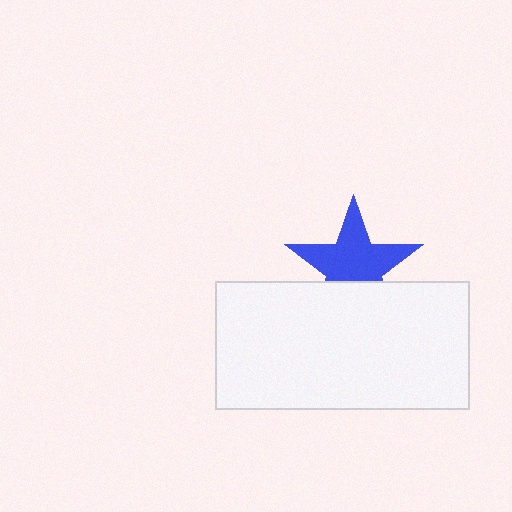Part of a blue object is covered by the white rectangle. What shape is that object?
It is a star.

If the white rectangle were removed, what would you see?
You would see the complete blue star.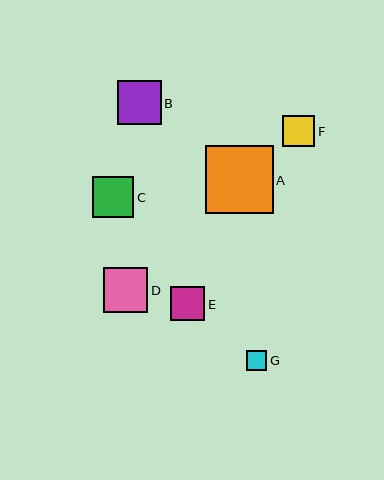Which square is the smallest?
Square G is the smallest with a size of approximately 20 pixels.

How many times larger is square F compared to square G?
Square F is approximately 1.5 times the size of square G.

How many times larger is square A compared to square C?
Square A is approximately 1.7 times the size of square C.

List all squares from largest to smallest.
From largest to smallest: A, B, D, C, E, F, G.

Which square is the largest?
Square A is the largest with a size of approximately 67 pixels.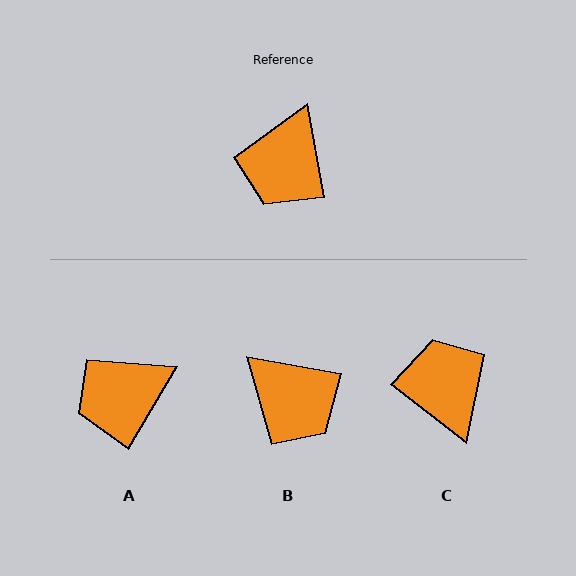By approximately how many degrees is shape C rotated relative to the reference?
Approximately 138 degrees clockwise.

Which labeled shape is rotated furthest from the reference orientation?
C, about 138 degrees away.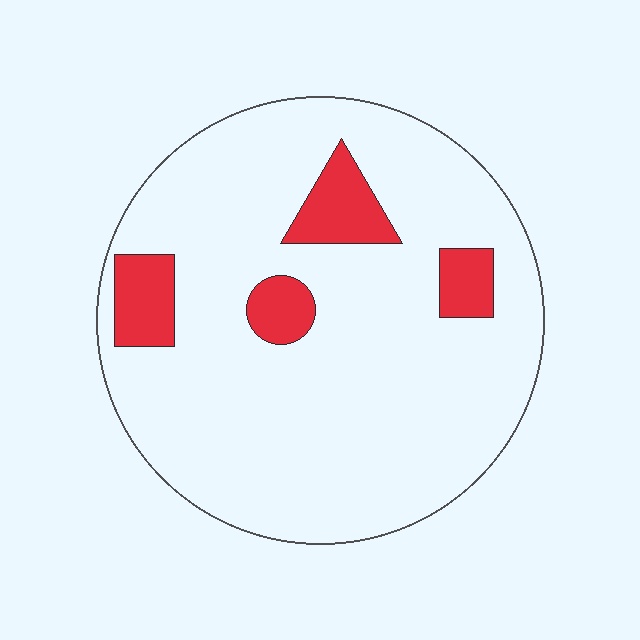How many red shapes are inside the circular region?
4.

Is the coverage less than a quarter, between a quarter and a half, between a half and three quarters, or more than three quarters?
Less than a quarter.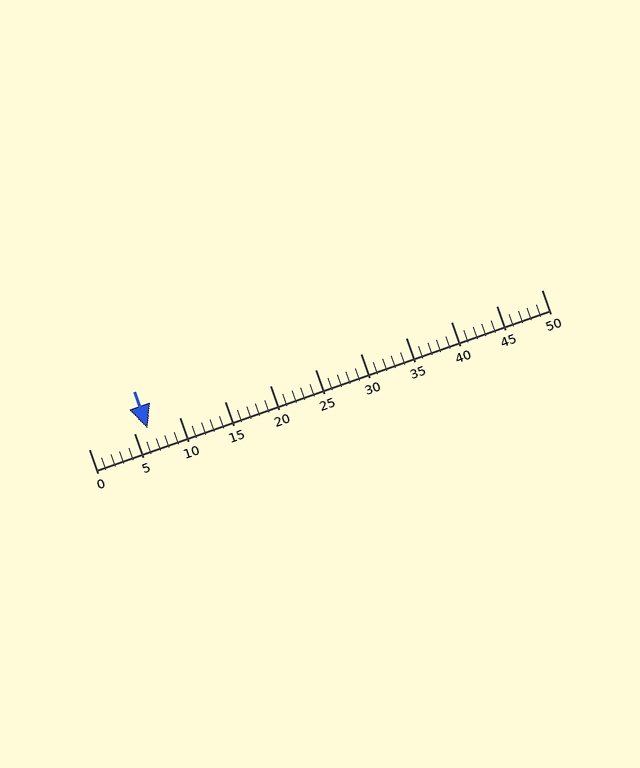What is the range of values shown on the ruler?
The ruler shows values from 0 to 50.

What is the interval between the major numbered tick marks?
The major tick marks are spaced 5 units apart.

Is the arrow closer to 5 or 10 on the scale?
The arrow is closer to 5.